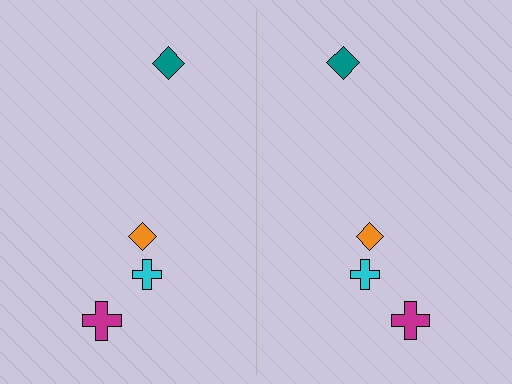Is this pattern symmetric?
Yes, this pattern has bilateral (reflection) symmetry.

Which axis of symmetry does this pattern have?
The pattern has a vertical axis of symmetry running through the center of the image.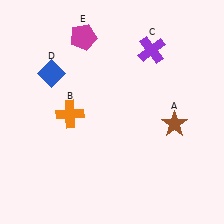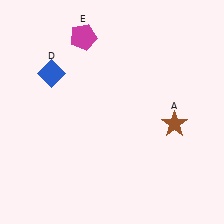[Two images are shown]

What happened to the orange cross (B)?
The orange cross (B) was removed in Image 2. It was in the bottom-left area of Image 1.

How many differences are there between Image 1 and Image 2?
There are 2 differences between the two images.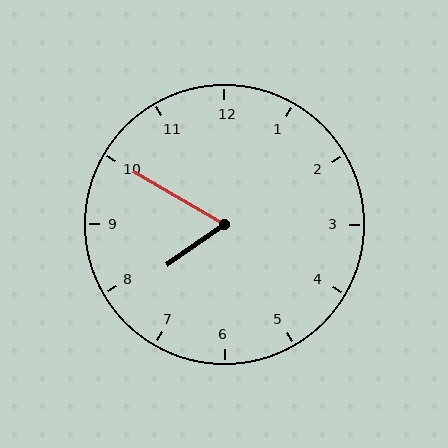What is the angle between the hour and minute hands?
Approximately 65 degrees.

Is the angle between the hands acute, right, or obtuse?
It is acute.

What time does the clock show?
7:50.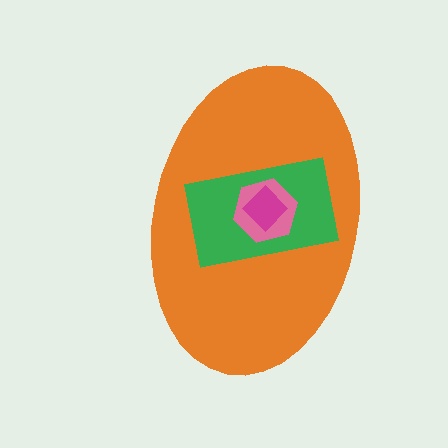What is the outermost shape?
The orange ellipse.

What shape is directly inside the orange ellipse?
The green rectangle.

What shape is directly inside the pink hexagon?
The magenta diamond.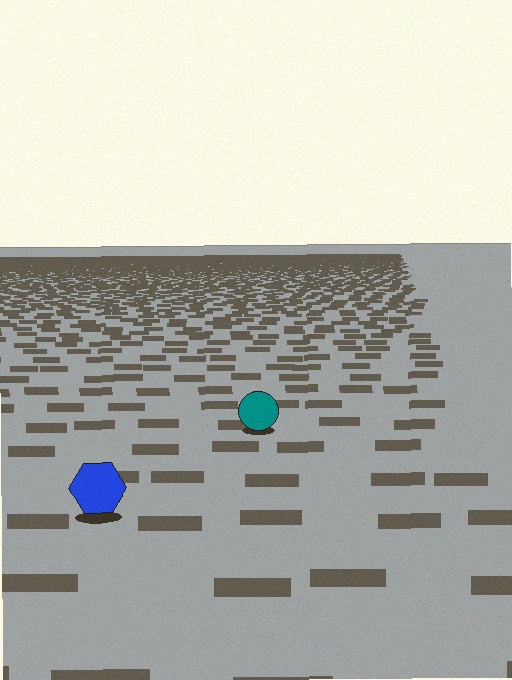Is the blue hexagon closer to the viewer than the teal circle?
Yes. The blue hexagon is closer — you can tell from the texture gradient: the ground texture is coarser near it.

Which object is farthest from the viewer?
The teal circle is farthest from the viewer. It appears smaller and the ground texture around it is denser.